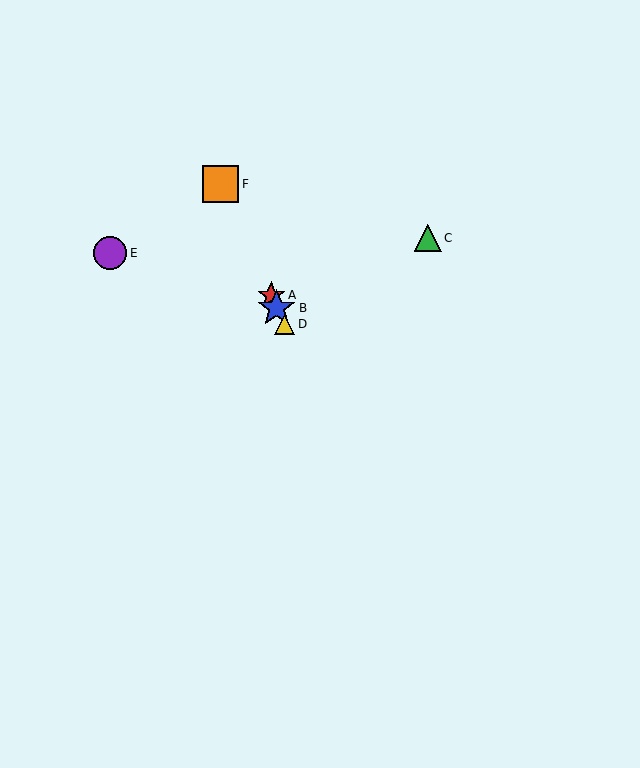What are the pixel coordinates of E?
Object E is at (110, 253).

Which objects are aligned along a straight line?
Objects A, B, D, F are aligned along a straight line.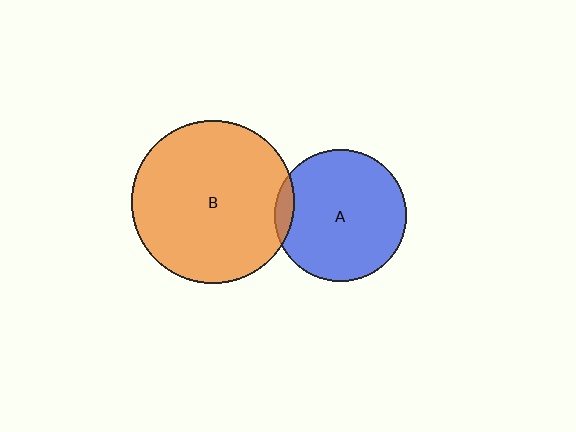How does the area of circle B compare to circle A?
Approximately 1.5 times.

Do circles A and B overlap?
Yes.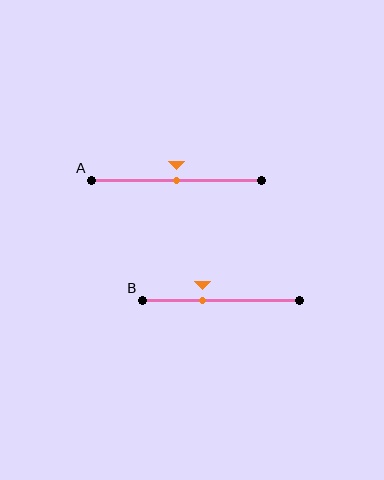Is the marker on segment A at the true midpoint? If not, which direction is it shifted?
Yes, the marker on segment A is at the true midpoint.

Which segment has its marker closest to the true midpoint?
Segment A has its marker closest to the true midpoint.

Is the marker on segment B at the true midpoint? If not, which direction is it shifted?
No, the marker on segment B is shifted to the left by about 12% of the segment length.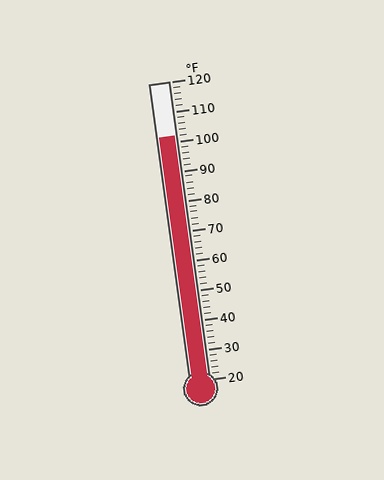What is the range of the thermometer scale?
The thermometer scale ranges from 20°F to 120°F.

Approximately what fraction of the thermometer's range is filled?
The thermometer is filled to approximately 80% of its range.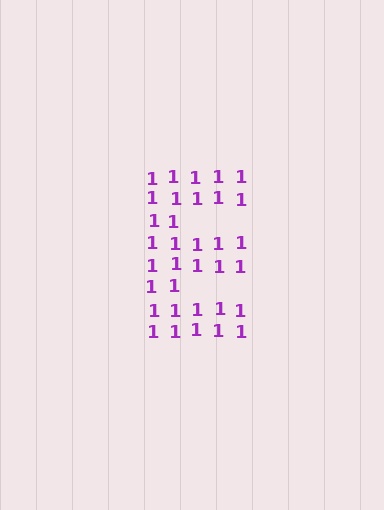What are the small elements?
The small elements are digit 1's.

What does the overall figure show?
The overall figure shows the letter E.